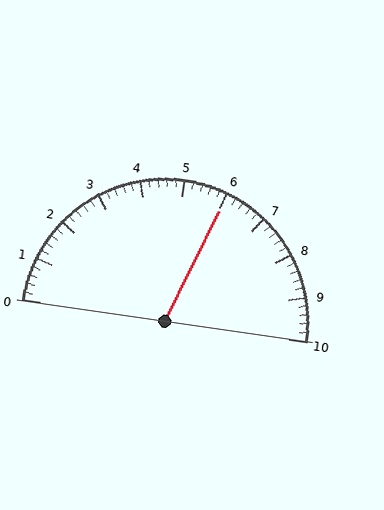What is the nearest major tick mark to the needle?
The nearest major tick mark is 6.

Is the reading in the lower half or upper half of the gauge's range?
The reading is in the upper half of the range (0 to 10).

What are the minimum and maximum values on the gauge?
The gauge ranges from 0 to 10.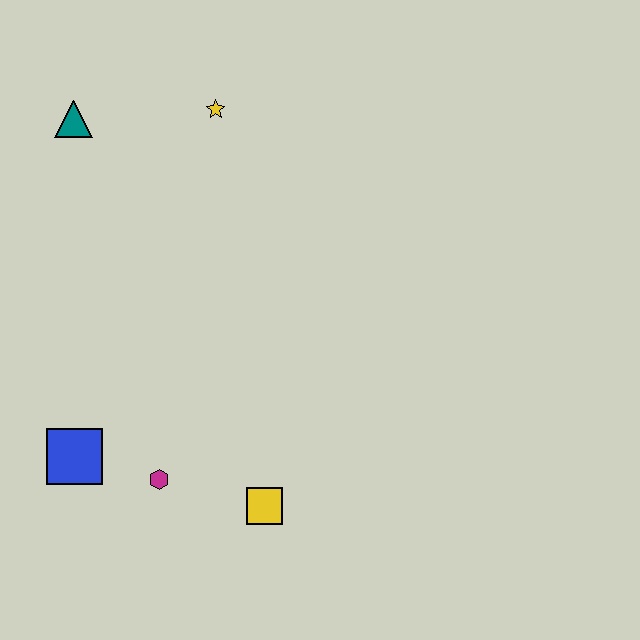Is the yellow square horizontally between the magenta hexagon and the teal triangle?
No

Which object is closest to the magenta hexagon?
The blue square is closest to the magenta hexagon.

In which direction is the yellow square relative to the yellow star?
The yellow square is below the yellow star.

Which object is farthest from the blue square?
The yellow star is farthest from the blue square.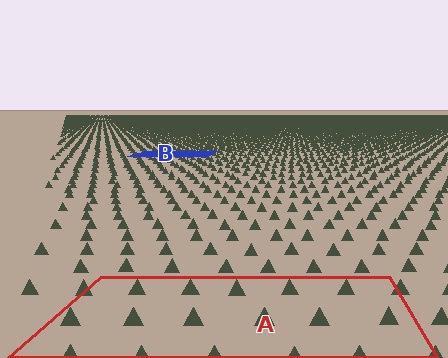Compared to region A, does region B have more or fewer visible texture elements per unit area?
Region B has more texture elements per unit area — they are packed more densely because it is farther away.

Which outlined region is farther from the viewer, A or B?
Region B is farther from the viewer — the texture elements inside it appear smaller and more densely packed.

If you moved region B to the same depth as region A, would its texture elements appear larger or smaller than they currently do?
They would appear larger. At a closer depth, the same texture elements are projected at a bigger on-screen size.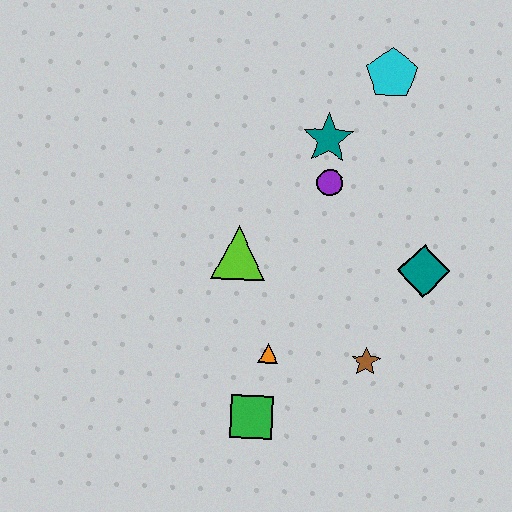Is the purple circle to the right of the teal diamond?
No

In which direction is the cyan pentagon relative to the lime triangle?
The cyan pentagon is above the lime triangle.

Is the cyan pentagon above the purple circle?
Yes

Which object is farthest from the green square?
The cyan pentagon is farthest from the green square.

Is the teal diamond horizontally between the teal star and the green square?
No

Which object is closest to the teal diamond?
The brown star is closest to the teal diamond.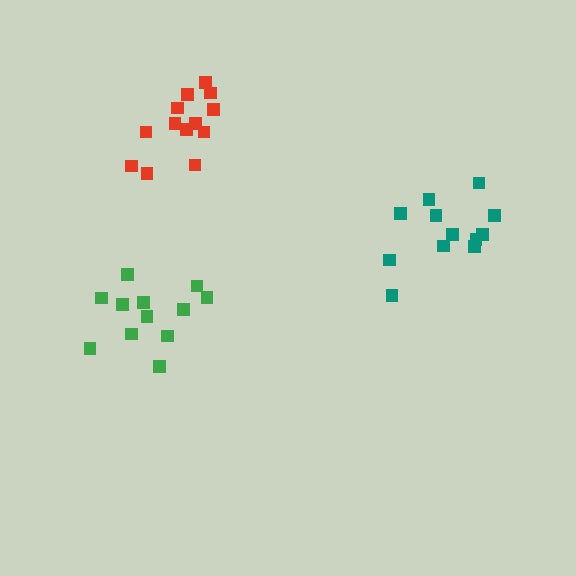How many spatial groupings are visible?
There are 3 spatial groupings.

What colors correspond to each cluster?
The clusters are colored: teal, green, red.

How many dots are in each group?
Group 1: 12 dots, Group 2: 12 dots, Group 3: 13 dots (37 total).